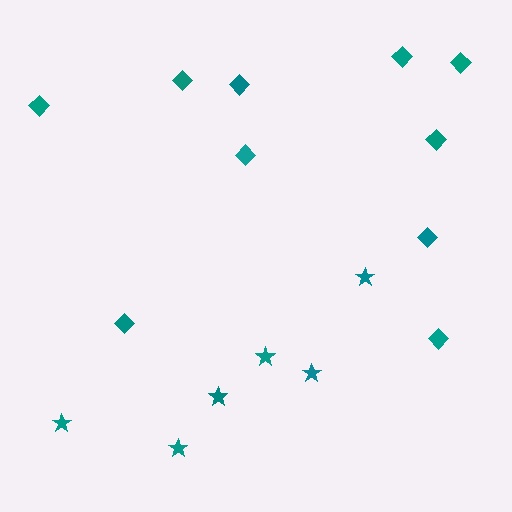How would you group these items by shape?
There are 2 groups: one group of diamonds (10) and one group of stars (6).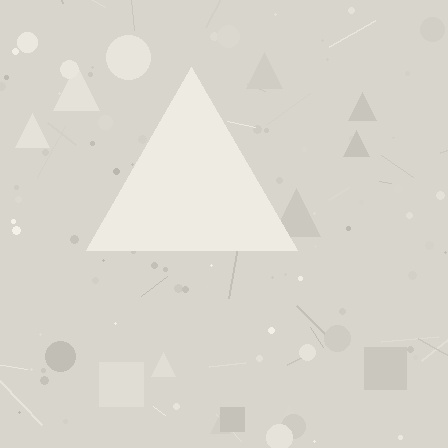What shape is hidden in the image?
A triangle is hidden in the image.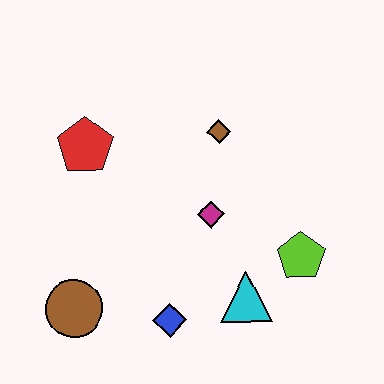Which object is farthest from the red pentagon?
The lime pentagon is farthest from the red pentagon.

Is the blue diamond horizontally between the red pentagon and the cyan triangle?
Yes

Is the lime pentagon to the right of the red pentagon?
Yes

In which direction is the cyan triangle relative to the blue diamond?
The cyan triangle is to the right of the blue diamond.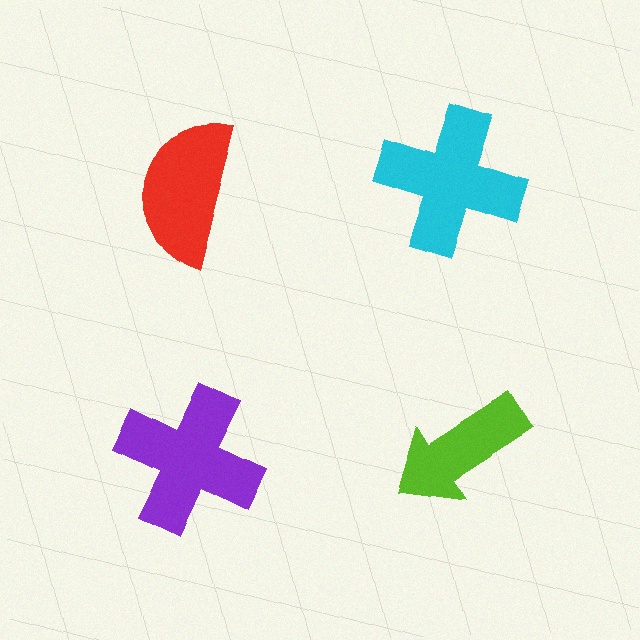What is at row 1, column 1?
A red semicircle.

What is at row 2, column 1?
A purple cross.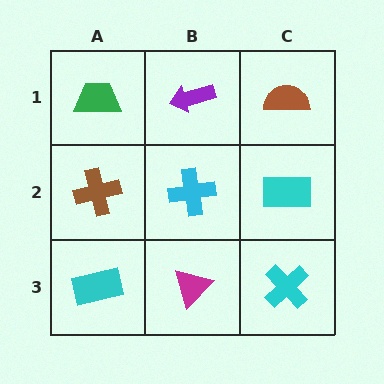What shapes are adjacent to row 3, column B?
A cyan cross (row 2, column B), a cyan rectangle (row 3, column A), a cyan cross (row 3, column C).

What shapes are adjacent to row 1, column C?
A cyan rectangle (row 2, column C), a purple arrow (row 1, column B).